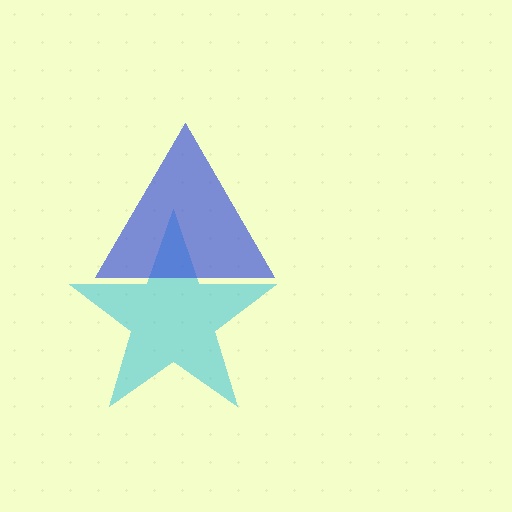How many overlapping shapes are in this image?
There are 2 overlapping shapes in the image.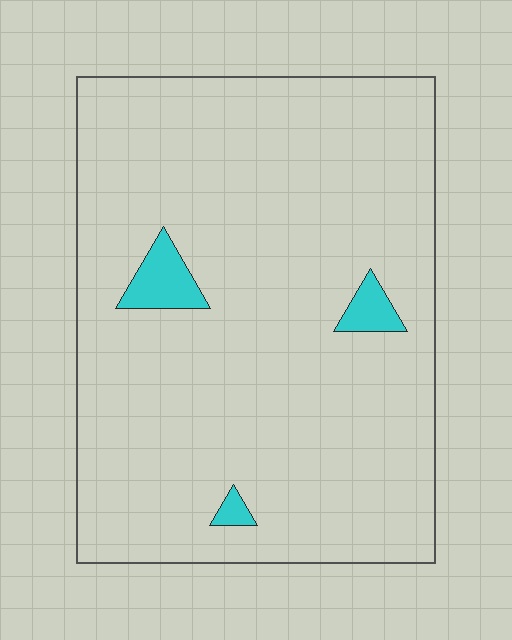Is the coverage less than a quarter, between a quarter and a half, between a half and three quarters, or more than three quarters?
Less than a quarter.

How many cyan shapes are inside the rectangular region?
3.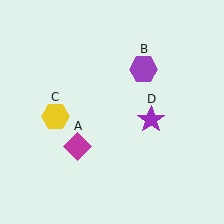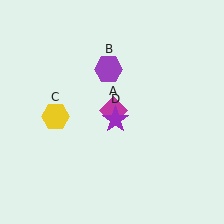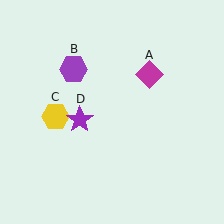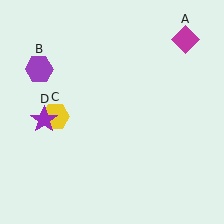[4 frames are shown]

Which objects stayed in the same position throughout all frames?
Yellow hexagon (object C) remained stationary.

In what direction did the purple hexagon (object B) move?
The purple hexagon (object B) moved left.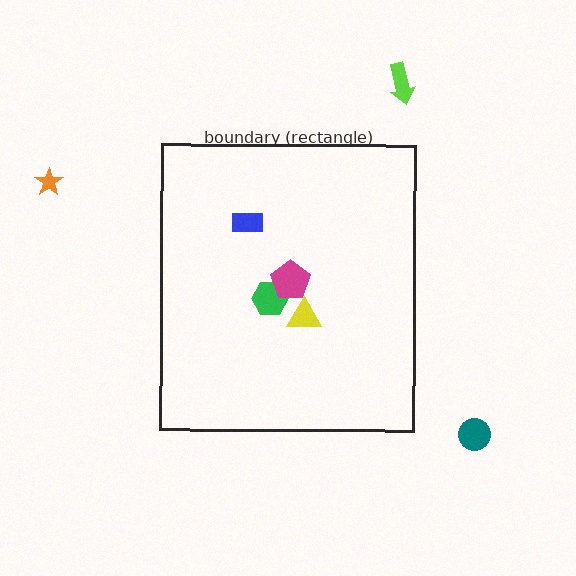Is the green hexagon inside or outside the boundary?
Inside.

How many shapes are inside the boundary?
4 inside, 3 outside.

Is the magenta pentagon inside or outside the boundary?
Inside.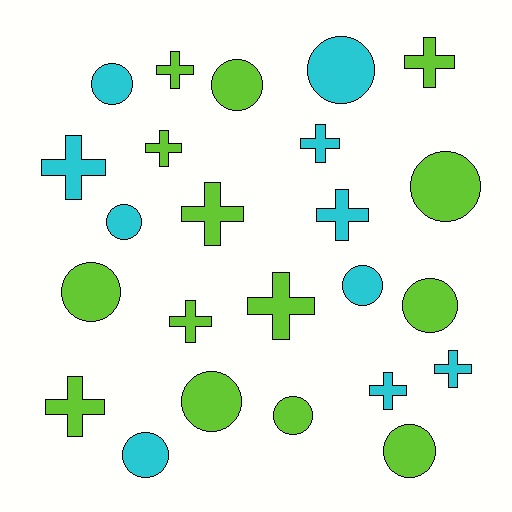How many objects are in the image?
There are 24 objects.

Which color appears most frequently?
Lime, with 14 objects.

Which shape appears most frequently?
Circle, with 12 objects.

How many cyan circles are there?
There are 5 cyan circles.